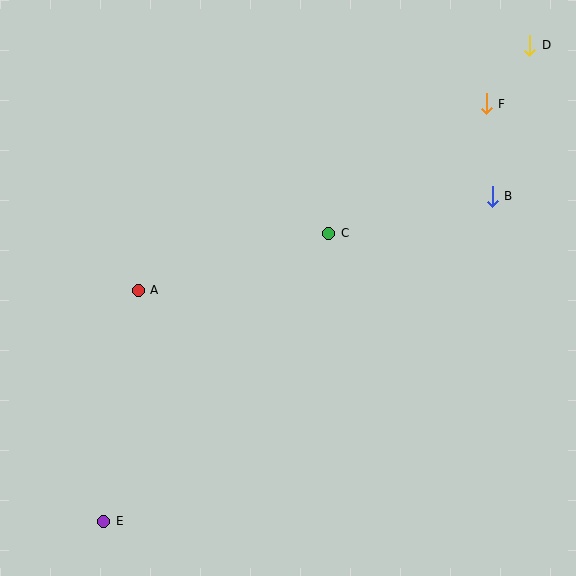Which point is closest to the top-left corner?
Point A is closest to the top-left corner.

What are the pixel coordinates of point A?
Point A is at (138, 290).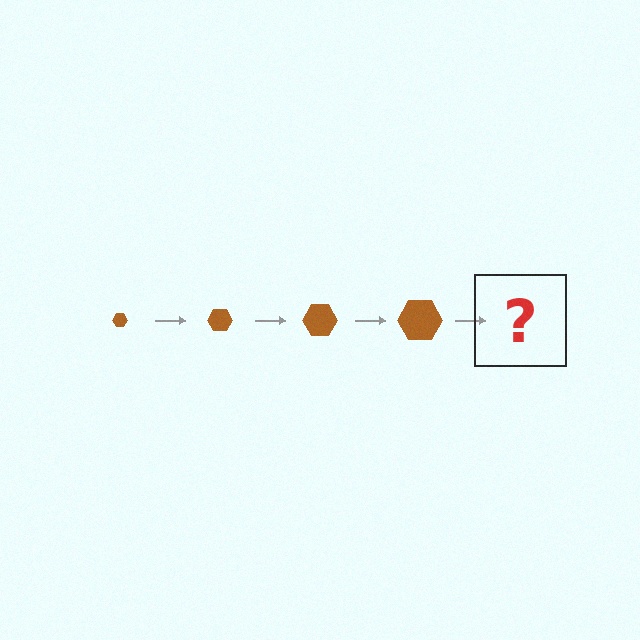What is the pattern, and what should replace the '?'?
The pattern is that the hexagon gets progressively larger each step. The '?' should be a brown hexagon, larger than the previous one.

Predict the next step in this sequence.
The next step is a brown hexagon, larger than the previous one.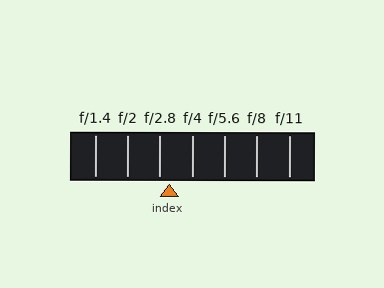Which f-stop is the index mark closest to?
The index mark is closest to f/2.8.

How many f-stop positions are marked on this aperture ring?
There are 7 f-stop positions marked.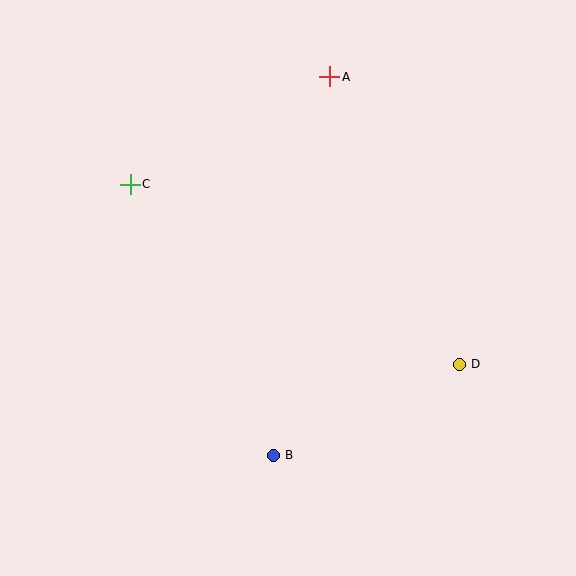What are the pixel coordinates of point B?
Point B is at (273, 455).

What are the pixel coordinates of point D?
Point D is at (459, 364).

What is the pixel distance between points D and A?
The distance between D and A is 315 pixels.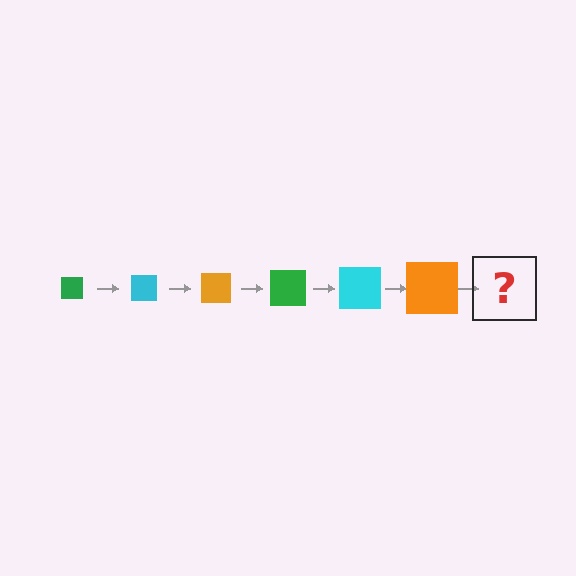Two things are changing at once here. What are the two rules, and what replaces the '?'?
The two rules are that the square grows larger each step and the color cycles through green, cyan, and orange. The '?' should be a green square, larger than the previous one.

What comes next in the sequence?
The next element should be a green square, larger than the previous one.